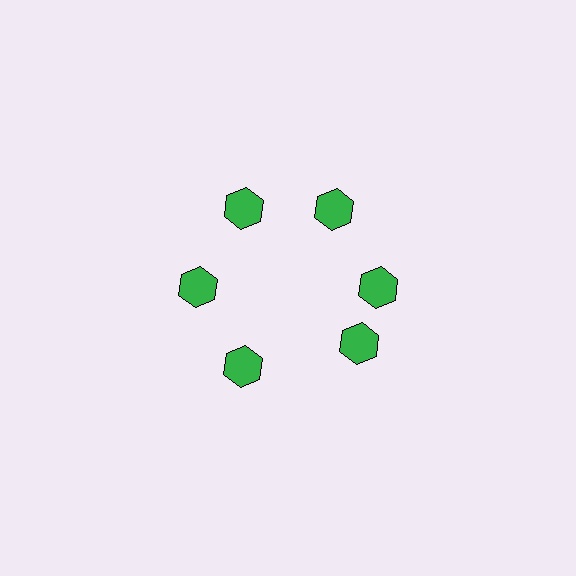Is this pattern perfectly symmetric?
No. The 6 green hexagons are arranged in a ring, but one element near the 5 o'clock position is rotated out of alignment along the ring, breaking the 6-fold rotational symmetry.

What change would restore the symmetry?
The symmetry would be restored by rotating it back into even spacing with its neighbors so that all 6 hexagons sit at equal angles and equal distance from the center.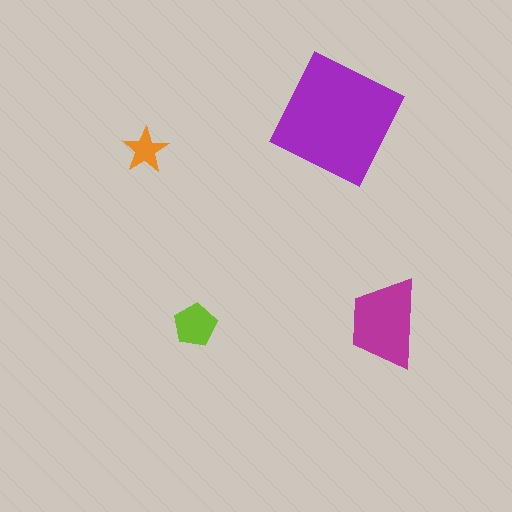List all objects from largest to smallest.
The purple square, the magenta trapezoid, the lime pentagon, the orange star.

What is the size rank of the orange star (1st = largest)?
4th.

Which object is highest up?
The purple square is topmost.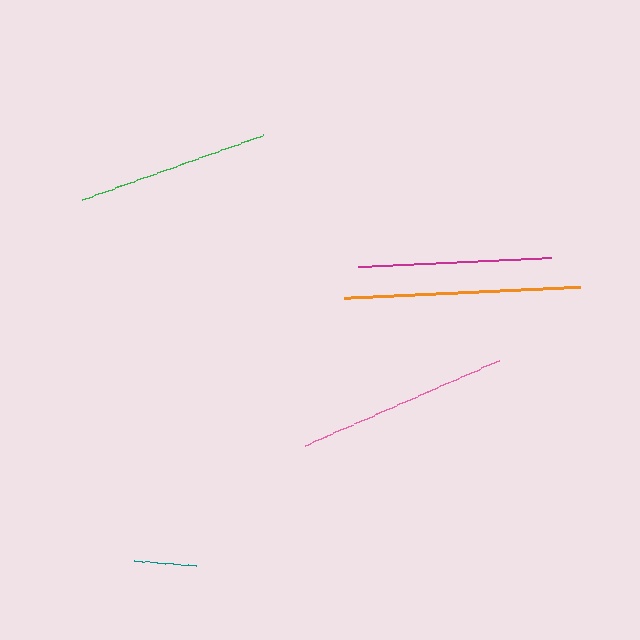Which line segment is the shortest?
The teal line is the shortest at approximately 63 pixels.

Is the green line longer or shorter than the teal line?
The green line is longer than the teal line.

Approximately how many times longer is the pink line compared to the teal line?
The pink line is approximately 3.4 times the length of the teal line.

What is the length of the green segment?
The green segment is approximately 192 pixels long.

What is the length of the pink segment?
The pink segment is approximately 212 pixels long.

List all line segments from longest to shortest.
From longest to shortest: orange, pink, magenta, green, teal.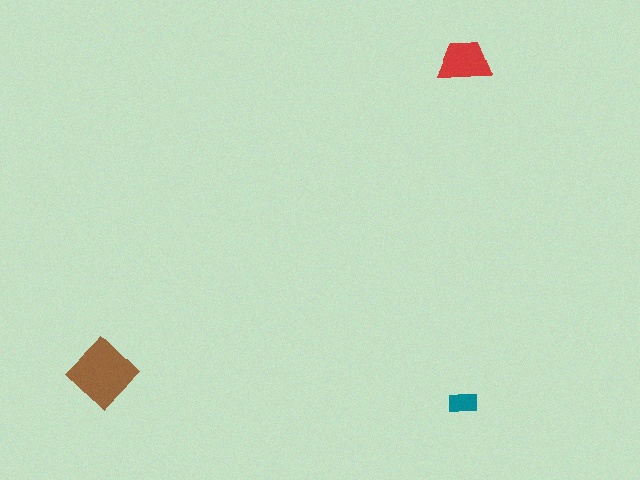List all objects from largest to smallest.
The brown diamond, the red trapezoid, the teal rectangle.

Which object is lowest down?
The teal rectangle is bottommost.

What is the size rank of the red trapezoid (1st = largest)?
2nd.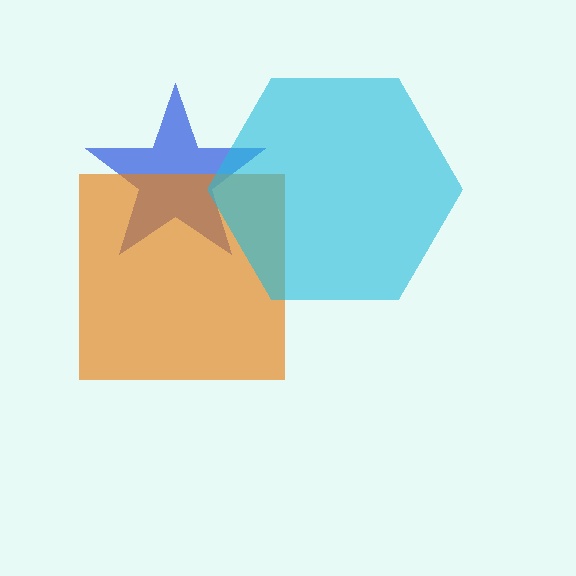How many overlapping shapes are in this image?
There are 3 overlapping shapes in the image.